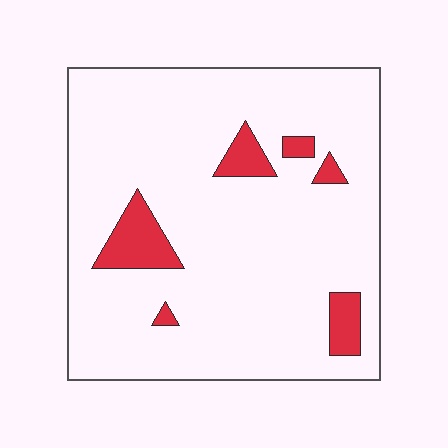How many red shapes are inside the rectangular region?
6.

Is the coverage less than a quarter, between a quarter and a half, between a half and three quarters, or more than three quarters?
Less than a quarter.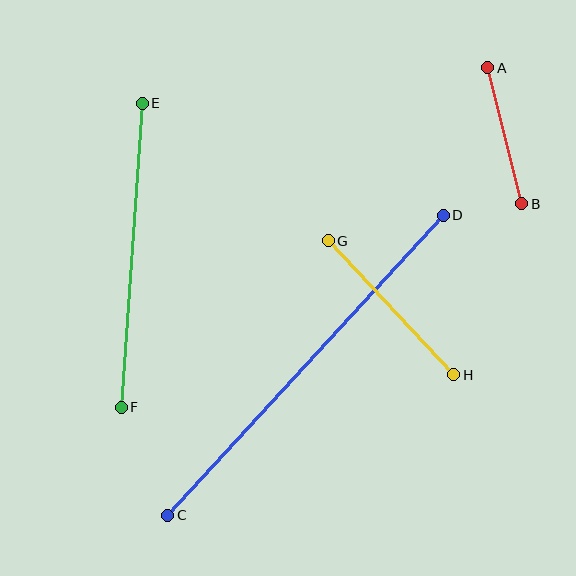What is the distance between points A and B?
The distance is approximately 140 pixels.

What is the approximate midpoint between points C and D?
The midpoint is at approximately (306, 365) pixels.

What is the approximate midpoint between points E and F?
The midpoint is at approximately (132, 255) pixels.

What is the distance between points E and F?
The distance is approximately 305 pixels.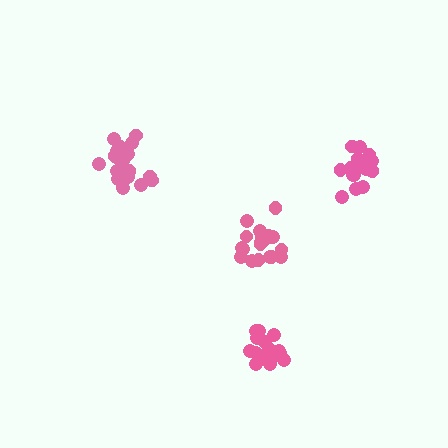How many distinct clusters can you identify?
There are 4 distinct clusters.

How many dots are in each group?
Group 1: 19 dots, Group 2: 21 dots, Group 3: 16 dots, Group 4: 20 dots (76 total).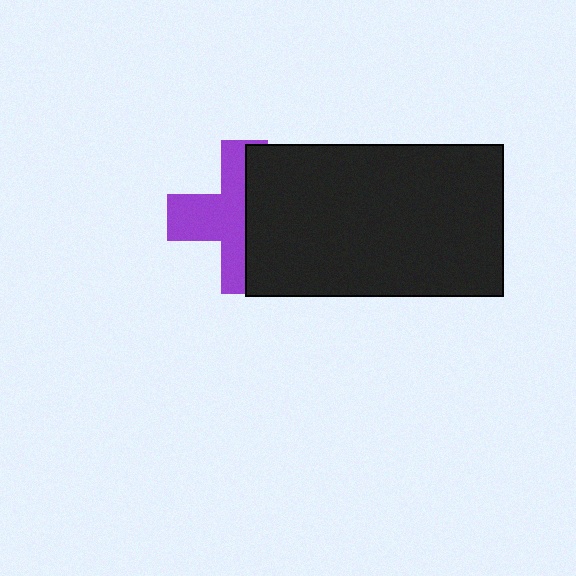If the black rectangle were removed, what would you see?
You would see the complete purple cross.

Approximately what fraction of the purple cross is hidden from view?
Roughly 48% of the purple cross is hidden behind the black rectangle.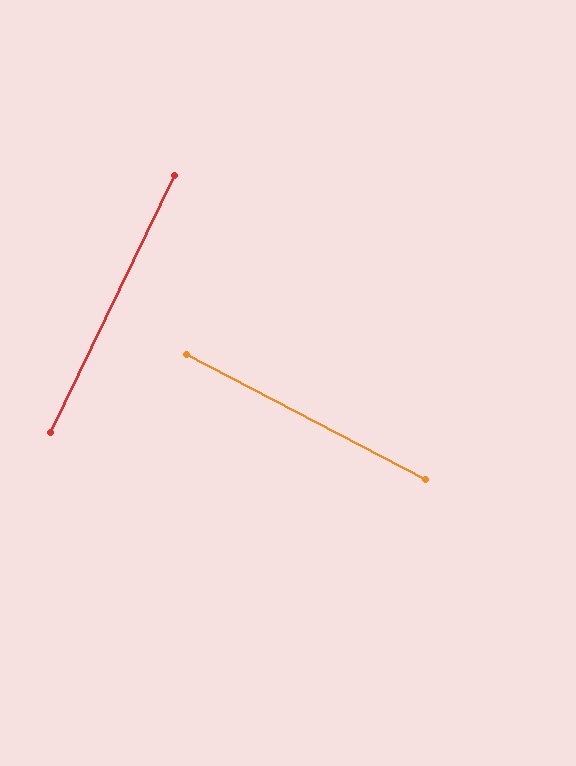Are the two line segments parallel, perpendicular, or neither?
Perpendicular — they meet at approximately 88°.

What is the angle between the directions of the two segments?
Approximately 88 degrees.